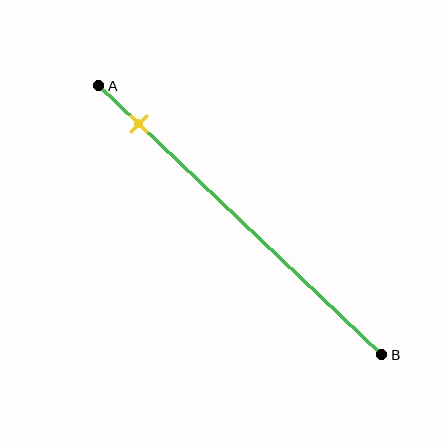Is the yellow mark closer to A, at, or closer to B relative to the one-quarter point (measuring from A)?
The yellow mark is closer to point A than the one-quarter point of segment AB.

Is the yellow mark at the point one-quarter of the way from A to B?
No, the mark is at about 15% from A, not at the 25% one-quarter point.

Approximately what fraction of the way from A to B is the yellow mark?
The yellow mark is approximately 15% of the way from A to B.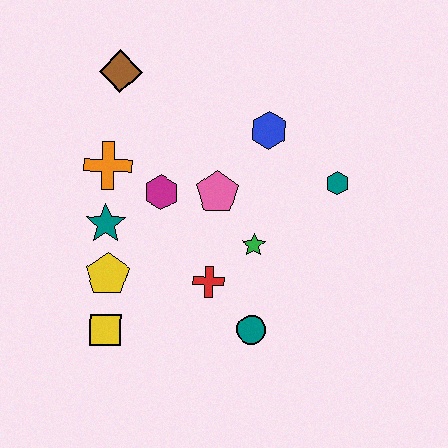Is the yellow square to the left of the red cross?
Yes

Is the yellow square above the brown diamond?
No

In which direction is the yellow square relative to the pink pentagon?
The yellow square is below the pink pentagon.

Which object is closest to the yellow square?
The yellow pentagon is closest to the yellow square.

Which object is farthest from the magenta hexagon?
The teal hexagon is farthest from the magenta hexagon.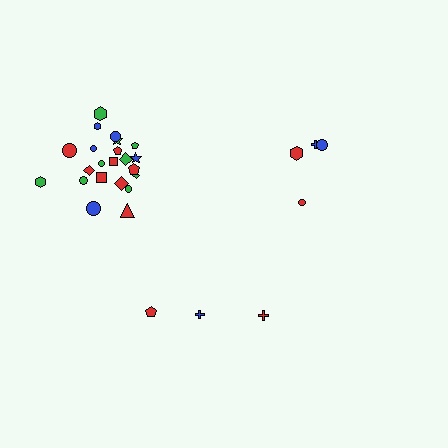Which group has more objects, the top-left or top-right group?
The top-left group.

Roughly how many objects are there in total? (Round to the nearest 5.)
Roughly 30 objects in total.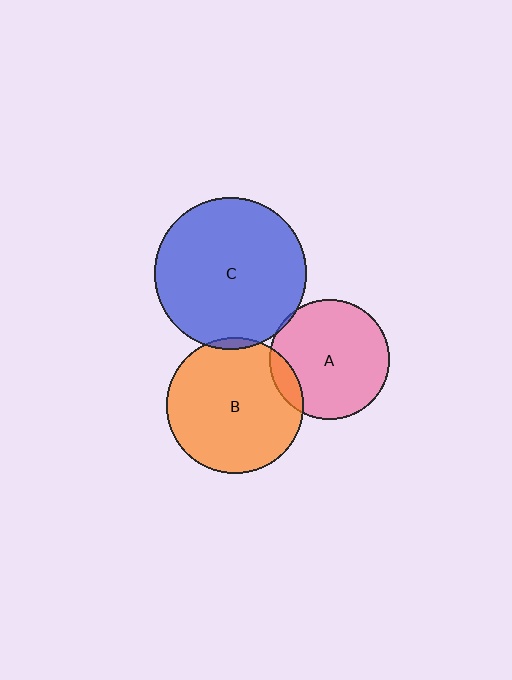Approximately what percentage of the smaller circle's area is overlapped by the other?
Approximately 10%.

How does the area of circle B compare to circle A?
Approximately 1.3 times.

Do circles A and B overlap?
Yes.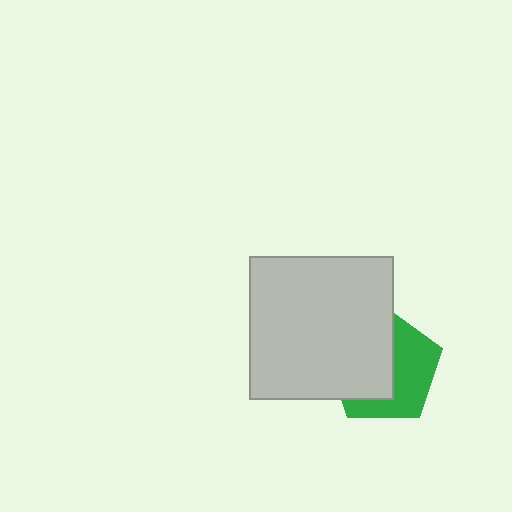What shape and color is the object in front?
The object in front is a light gray square.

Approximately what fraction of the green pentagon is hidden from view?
Roughly 52% of the green pentagon is hidden behind the light gray square.